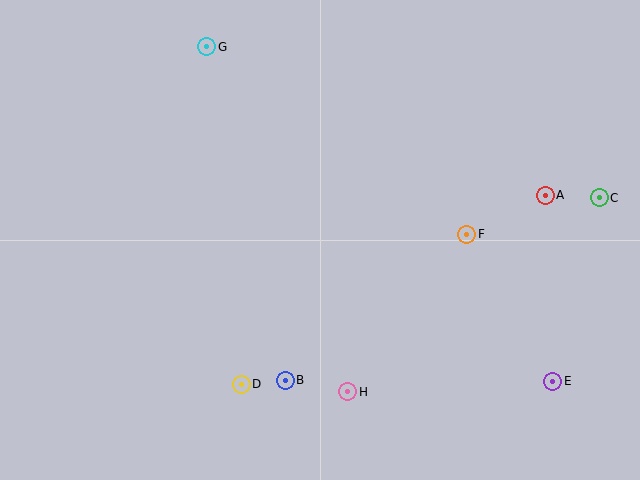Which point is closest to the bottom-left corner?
Point D is closest to the bottom-left corner.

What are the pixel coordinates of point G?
Point G is at (207, 47).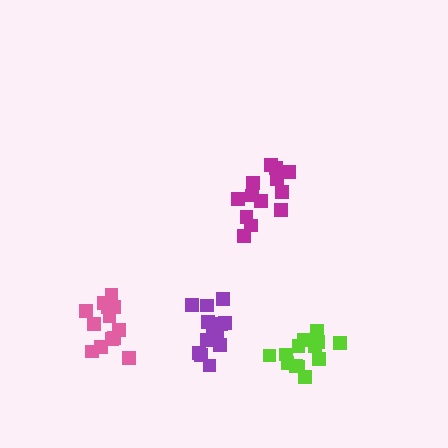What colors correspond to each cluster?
The clusters are colored: purple, magenta, pink, lime.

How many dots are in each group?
Group 1: 13 dots, Group 2: 13 dots, Group 3: 13 dots, Group 4: 13 dots (52 total).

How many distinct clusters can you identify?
There are 4 distinct clusters.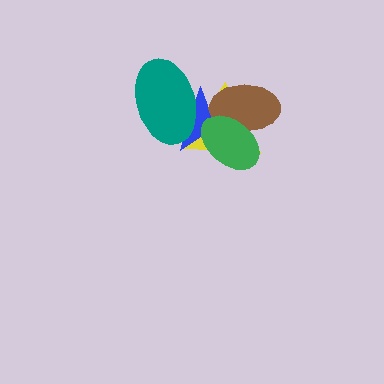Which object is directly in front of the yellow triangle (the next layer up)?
The blue star is directly in front of the yellow triangle.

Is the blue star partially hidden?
Yes, it is partially covered by another shape.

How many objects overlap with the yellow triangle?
4 objects overlap with the yellow triangle.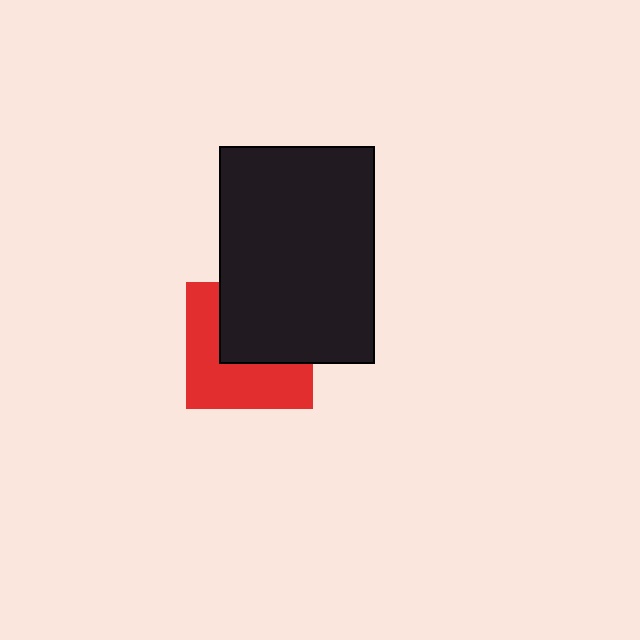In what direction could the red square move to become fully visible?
The red square could move toward the lower-left. That would shift it out from behind the black rectangle entirely.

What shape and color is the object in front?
The object in front is a black rectangle.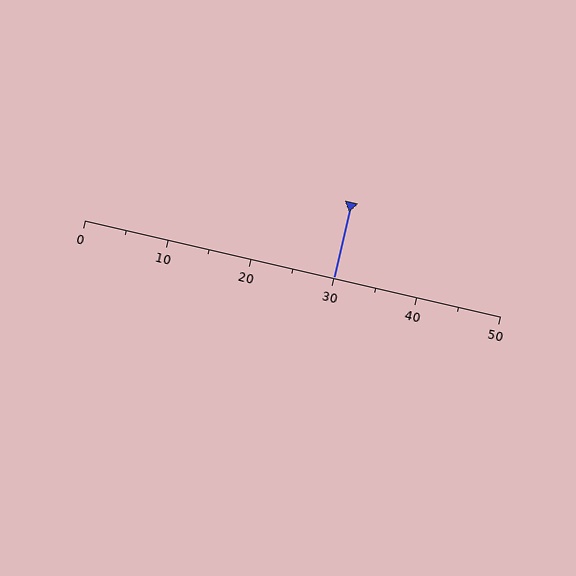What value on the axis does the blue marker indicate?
The marker indicates approximately 30.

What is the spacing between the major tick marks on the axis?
The major ticks are spaced 10 apart.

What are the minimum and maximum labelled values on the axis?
The axis runs from 0 to 50.